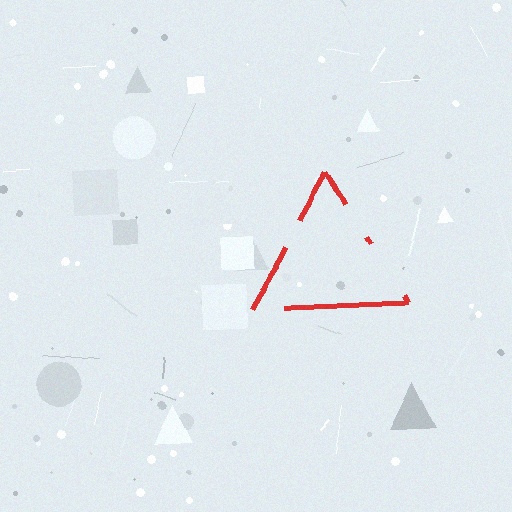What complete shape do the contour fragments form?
The contour fragments form a triangle.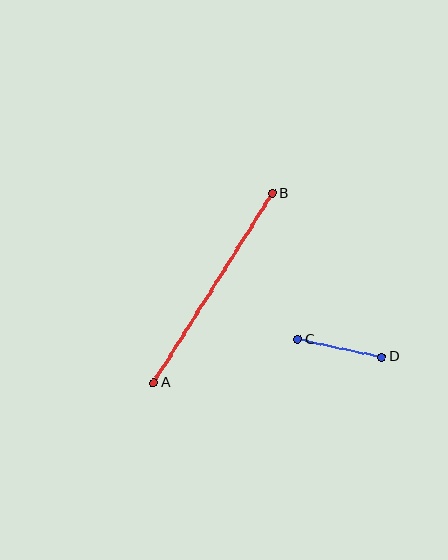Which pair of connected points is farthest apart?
Points A and B are farthest apart.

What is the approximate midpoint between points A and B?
The midpoint is at approximately (213, 288) pixels.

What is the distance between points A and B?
The distance is approximately 223 pixels.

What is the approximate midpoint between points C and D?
The midpoint is at approximately (339, 348) pixels.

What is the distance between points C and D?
The distance is approximately 86 pixels.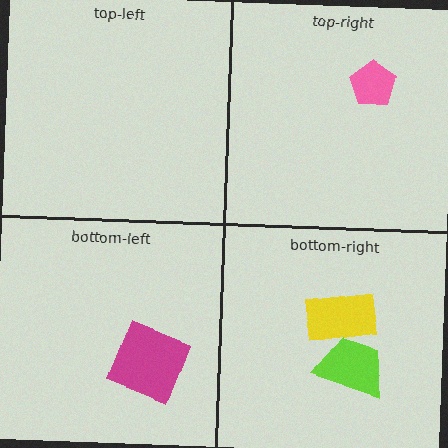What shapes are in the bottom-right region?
The yellow rectangle, the lime trapezoid.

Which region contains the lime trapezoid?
The bottom-right region.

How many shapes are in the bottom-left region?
1.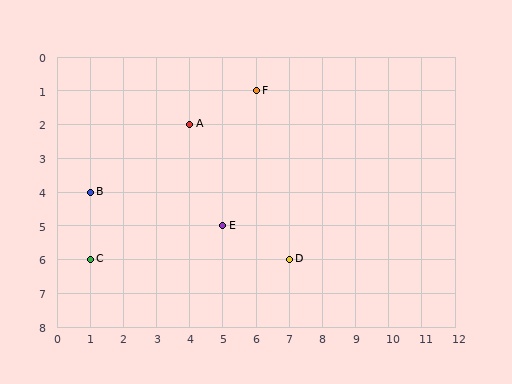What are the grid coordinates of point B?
Point B is at grid coordinates (1, 4).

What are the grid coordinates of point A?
Point A is at grid coordinates (4, 2).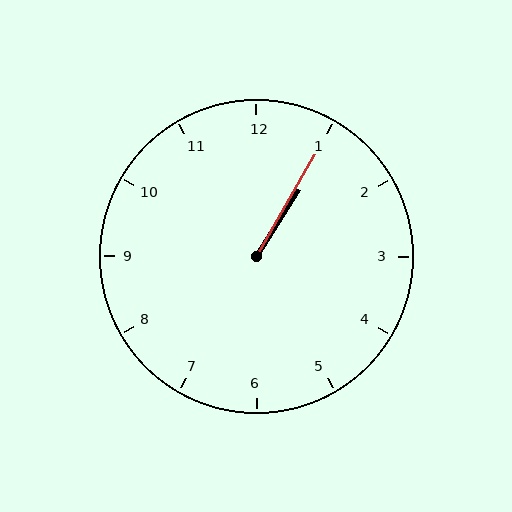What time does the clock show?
1:05.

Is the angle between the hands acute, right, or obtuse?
It is acute.